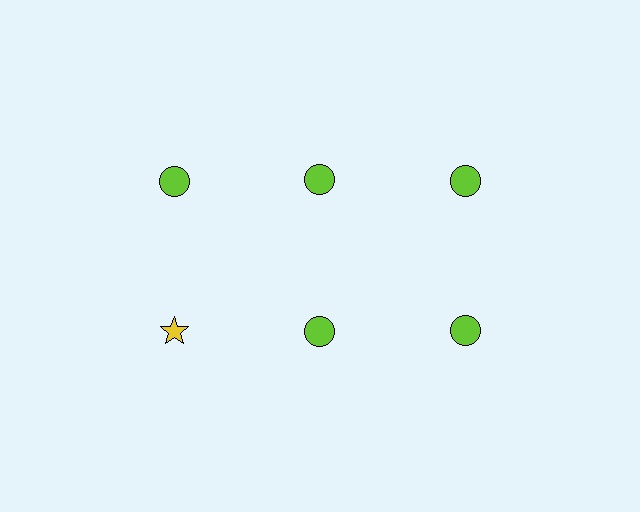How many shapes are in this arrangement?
There are 6 shapes arranged in a grid pattern.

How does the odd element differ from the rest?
It differs in both color (yellow instead of lime) and shape (star instead of circle).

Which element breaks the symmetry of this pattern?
The yellow star in the second row, leftmost column breaks the symmetry. All other shapes are lime circles.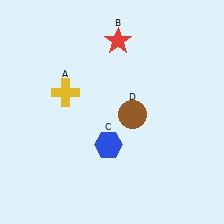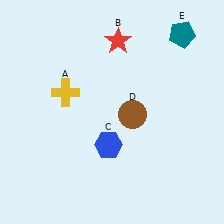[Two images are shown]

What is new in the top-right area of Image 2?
A teal pentagon (E) was added in the top-right area of Image 2.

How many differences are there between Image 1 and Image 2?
There is 1 difference between the two images.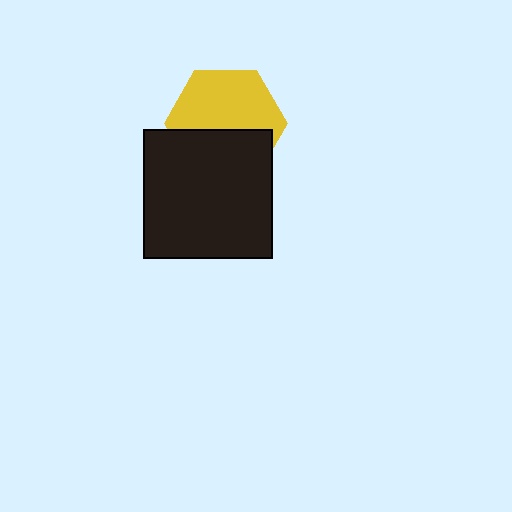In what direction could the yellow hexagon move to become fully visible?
The yellow hexagon could move up. That would shift it out from behind the black square entirely.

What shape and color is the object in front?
The object in front is a black square.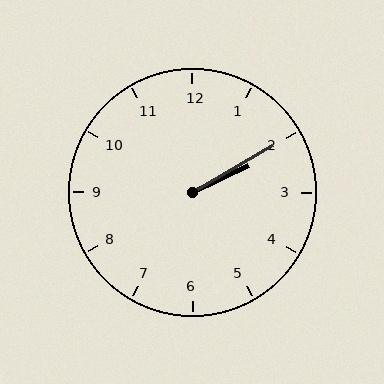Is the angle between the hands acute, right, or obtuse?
It is acute.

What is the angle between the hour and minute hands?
Approximately 5 degrees.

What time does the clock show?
2:10.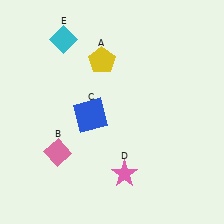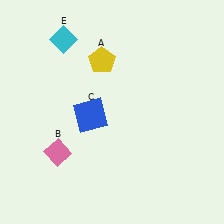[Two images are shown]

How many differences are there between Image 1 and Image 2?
There is 1 difference between the two images.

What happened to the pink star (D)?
The pink star (D) was removed in Image 2. It was in the bottom-right area of Image 1.